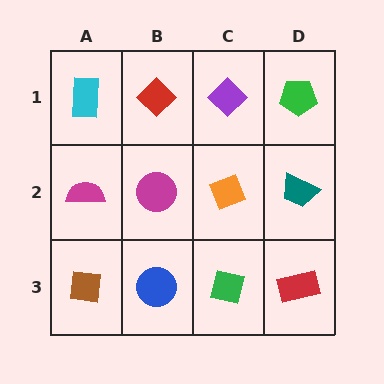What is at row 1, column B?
A red diamond.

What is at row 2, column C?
An orange diamond.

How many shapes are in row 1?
4 shapes.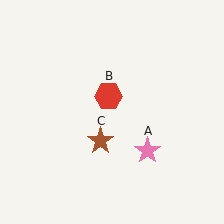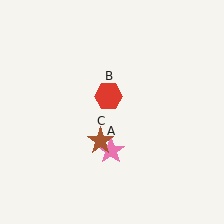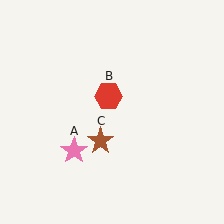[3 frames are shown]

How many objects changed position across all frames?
1 object changed position: pink star (object A).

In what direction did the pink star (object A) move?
The pink star (object A) moved left.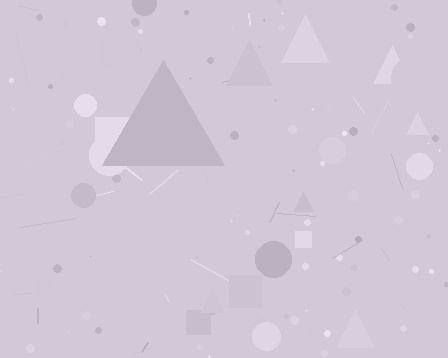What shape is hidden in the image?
A triangle is hidden in the image.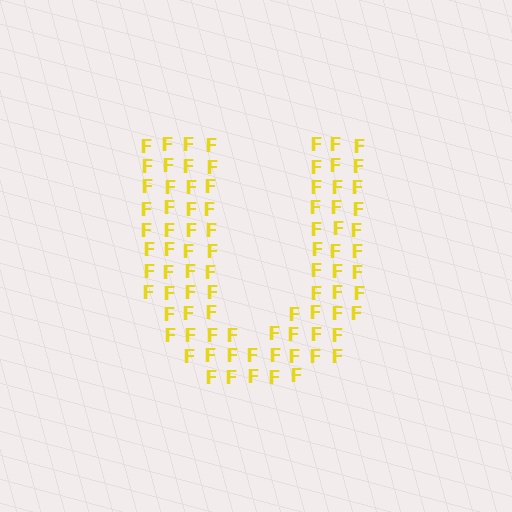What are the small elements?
The small elements are letter F's.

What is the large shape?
The large shape is the letter U.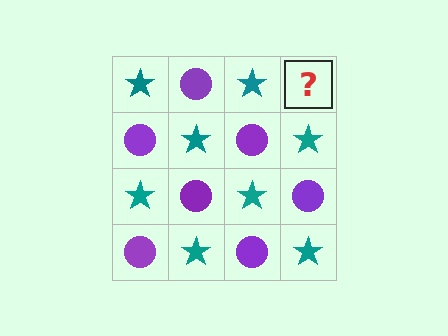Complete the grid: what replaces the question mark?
The question mark should be replaced with a purple circle.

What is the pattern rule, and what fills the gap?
The rule is that it alternates teal star and purple circle in a checkerboard pattern. The gap should be filled with a purple circle.